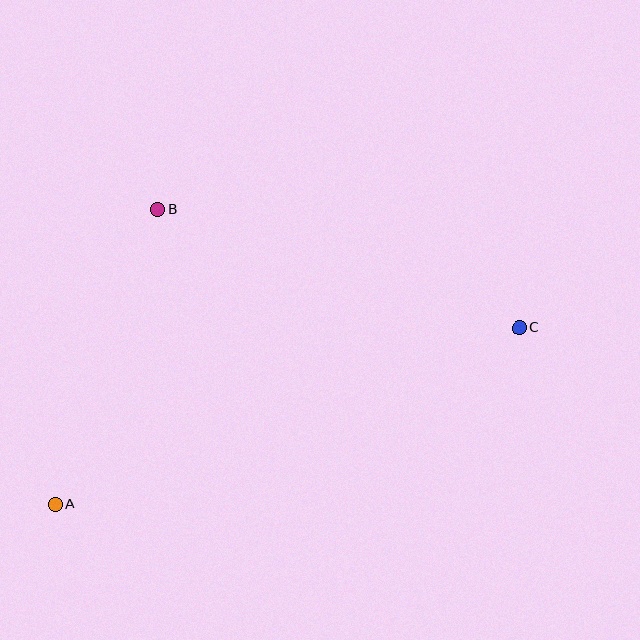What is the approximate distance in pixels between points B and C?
The distance between B and C is approximately 381 pixels.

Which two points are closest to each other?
Points A and B are closest to each other.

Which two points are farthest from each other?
Points A and C are farthest from each other.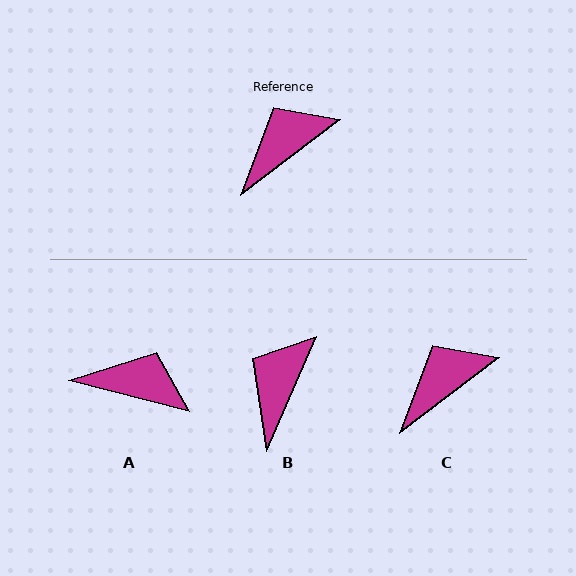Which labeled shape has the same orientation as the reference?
C.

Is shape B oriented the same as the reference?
No, it is off by about 29 degrees.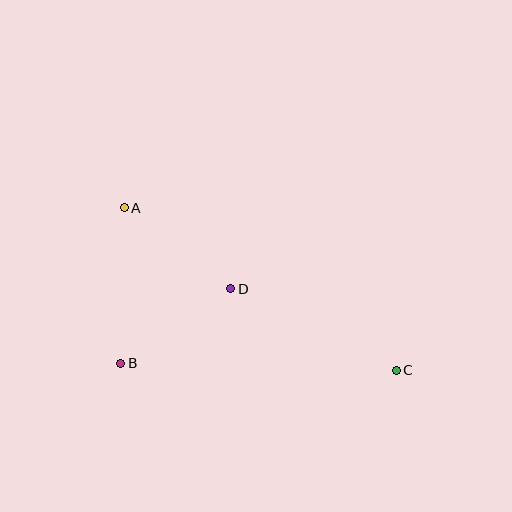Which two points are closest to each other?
Points B and D are closest to each other.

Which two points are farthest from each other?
Points A and C are farthest from each other.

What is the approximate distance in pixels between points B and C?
The distance between B and C is approximately 276 pixels.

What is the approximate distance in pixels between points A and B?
The distance between A and B is approximately 156 pixels.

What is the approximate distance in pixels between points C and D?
The distance between C and D is approximately 185 pixels.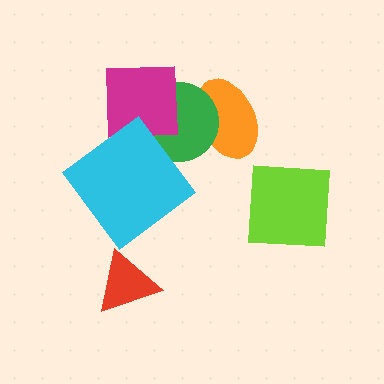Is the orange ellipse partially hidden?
Yes, it is partially covered by another shape.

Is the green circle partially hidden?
Yes, it is partially covered by another shape.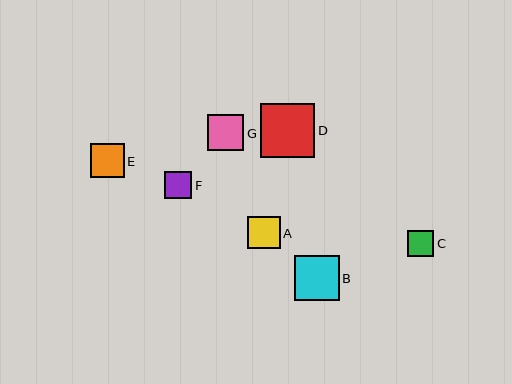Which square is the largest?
Square D is the largest with a size of approximately 55 pixels.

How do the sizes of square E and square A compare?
Square E and square A are approximately the same size.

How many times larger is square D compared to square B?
Square D is approximately 1.2 times the size of square B.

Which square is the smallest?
Square C is the smallest with a size of approximately 27 pixels.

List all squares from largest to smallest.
From largest to smallest: D, B, G, E, A, F, C.